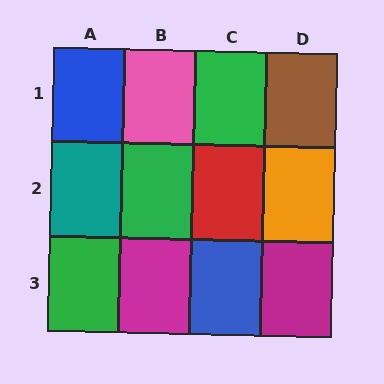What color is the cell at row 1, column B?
Pink.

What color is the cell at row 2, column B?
Green.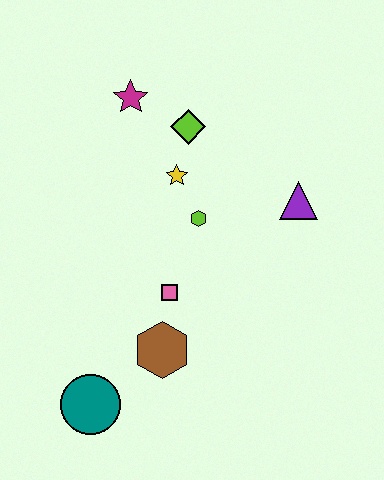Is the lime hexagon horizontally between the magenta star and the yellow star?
No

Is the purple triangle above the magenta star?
No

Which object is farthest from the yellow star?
The teal circle is farthest from the yellow star.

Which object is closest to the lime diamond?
The yellow star is closest to the lime diamond.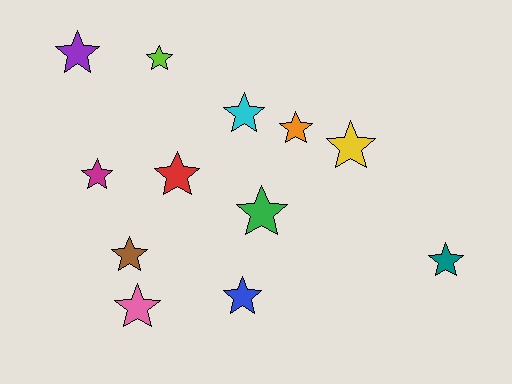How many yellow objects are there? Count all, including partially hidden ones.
There is 1 yellow object.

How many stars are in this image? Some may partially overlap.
There are 12 stars.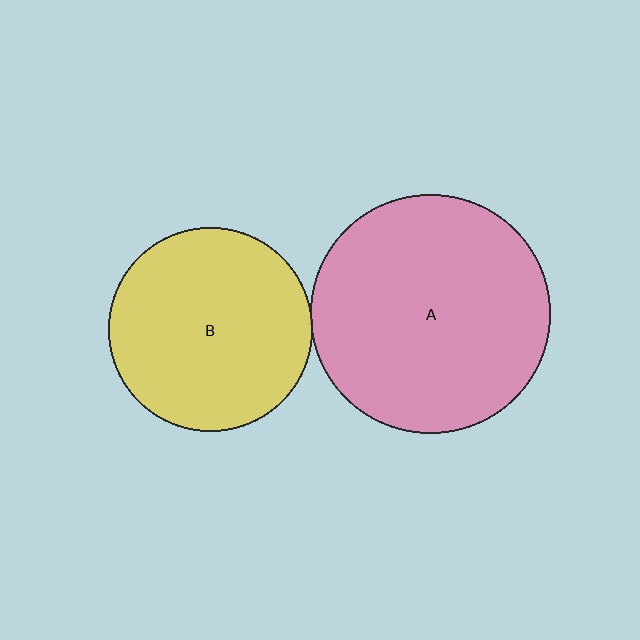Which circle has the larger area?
Circle A (pink).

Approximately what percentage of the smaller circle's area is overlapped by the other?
Approximately 5%.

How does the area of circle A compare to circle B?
Approximately 1.4 times.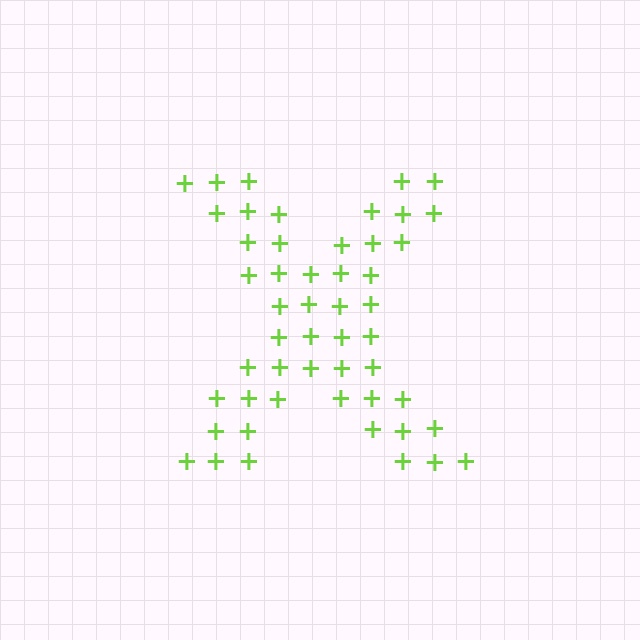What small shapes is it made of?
It is made of small plus signs.